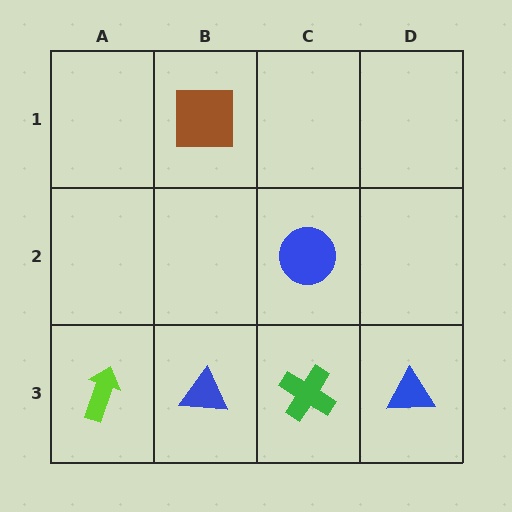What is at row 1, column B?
A brown square.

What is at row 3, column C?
A green cross.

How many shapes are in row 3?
4 shapes.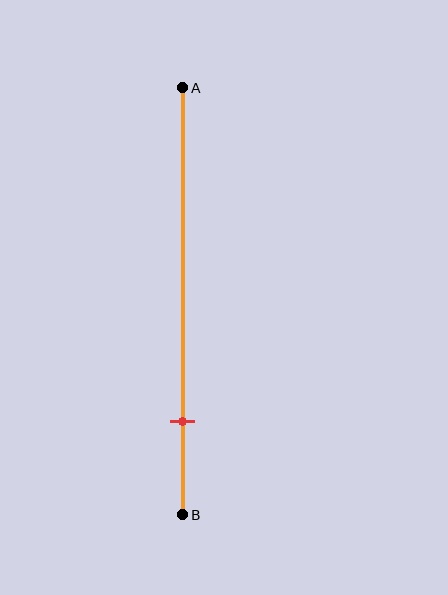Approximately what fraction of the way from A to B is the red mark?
The red mark is approximately 80% of the way from A to B.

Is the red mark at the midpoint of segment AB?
No, the mark is at about 80% from A, not at the 50% midpoint.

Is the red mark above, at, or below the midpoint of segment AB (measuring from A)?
The red mark is below the midpoint of segment AB.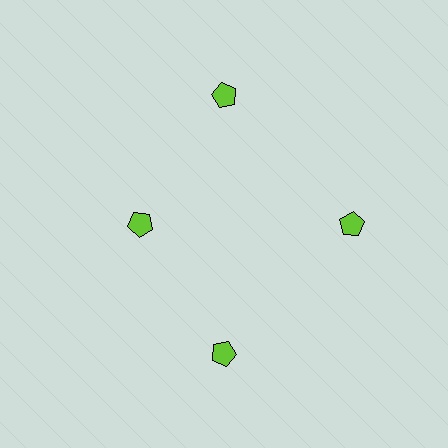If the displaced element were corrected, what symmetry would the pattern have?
It would have 4-fold rotational symmetry — the pattern would map onto itself every 90 degrees.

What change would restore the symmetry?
The symmetry would be restored by moving it outward, back onto the ring so that all 4 pentagons sit at equal angles and equal distance from the center.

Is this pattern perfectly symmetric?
No. The 4 lime pentagons are arranged in a ring, but one element near the 9 o'clock position is pulled inward toward the center, breaking the 4-fold rotational symmetry.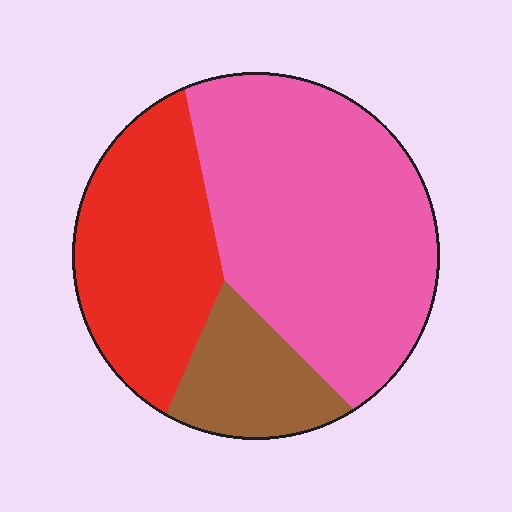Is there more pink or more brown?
Pink.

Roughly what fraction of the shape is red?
Red covers around 30% of the shape.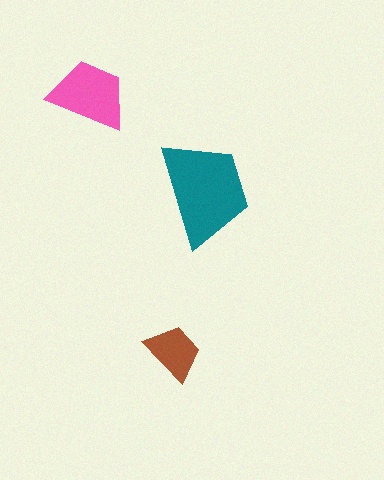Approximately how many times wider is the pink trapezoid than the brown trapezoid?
About 1.5 times wider.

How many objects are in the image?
There are 3 objects in the image.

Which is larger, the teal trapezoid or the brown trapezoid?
The teal one.